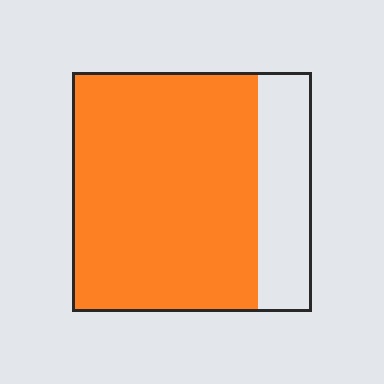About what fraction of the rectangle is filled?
About three quarters (3/4).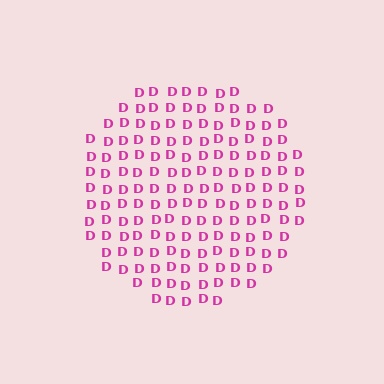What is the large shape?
The large shape is a circle.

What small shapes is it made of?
It is made of small letter D's.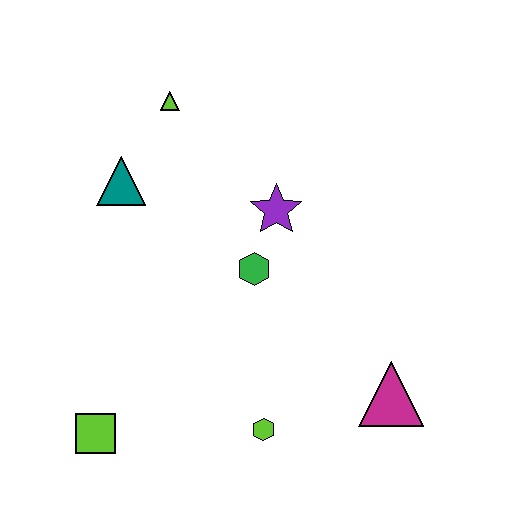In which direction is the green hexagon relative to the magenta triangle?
The green hexagon is to the left of the magenta triangle.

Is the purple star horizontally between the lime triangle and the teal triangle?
No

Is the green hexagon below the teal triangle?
Yes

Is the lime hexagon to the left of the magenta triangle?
Yes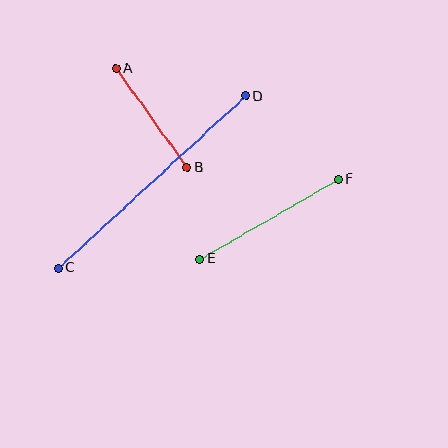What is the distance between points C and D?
The distance is approximately 254 pixels.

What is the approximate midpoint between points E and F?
The midpoint is at approximately (269, 219) pixels.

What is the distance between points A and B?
The distance is approximately 122 pixels.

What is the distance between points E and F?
The distance is approximately 160 pixels.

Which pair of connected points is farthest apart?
Points C and D are farthest apart.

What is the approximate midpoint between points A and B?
The midpoint is at approximately (151, 118) pixels.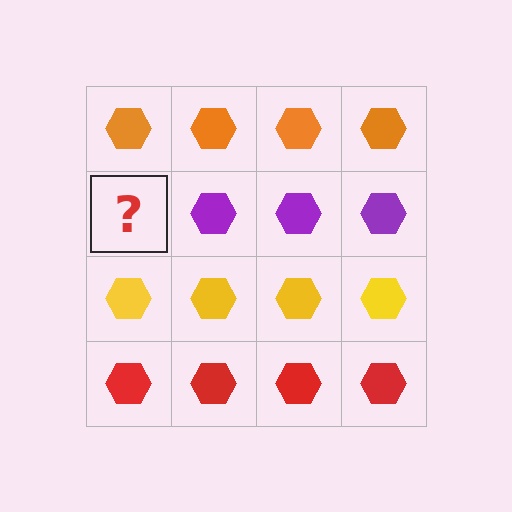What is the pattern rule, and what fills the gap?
The rule is that each row has a consistent color. The gap should be filled with a purple hexagon.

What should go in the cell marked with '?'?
The missing cell should contain a purple hexagon.